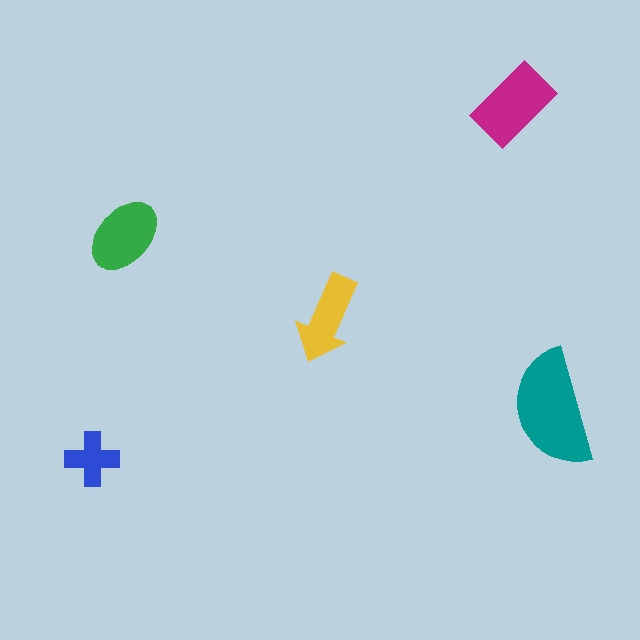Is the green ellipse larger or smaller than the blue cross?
Larger.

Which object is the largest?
The teal semicircle.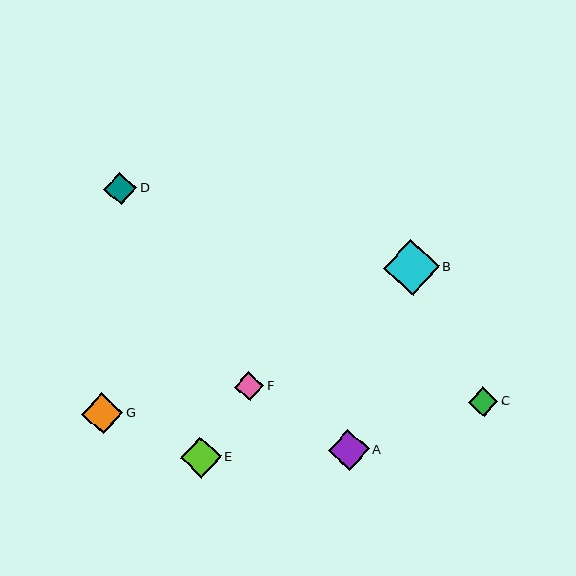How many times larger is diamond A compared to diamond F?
Diamond A is approximately 1.4 times the size of diamond F.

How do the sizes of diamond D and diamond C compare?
Diamond D and diamond C are approximately the same size.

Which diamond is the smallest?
Diamond F is the smallest with a size of approximately 29 pixels.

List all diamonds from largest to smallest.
From largest to smallest: B, E, G, A, D, C, F.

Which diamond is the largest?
Diamond B is the largest with a size of approximately 56 pixels.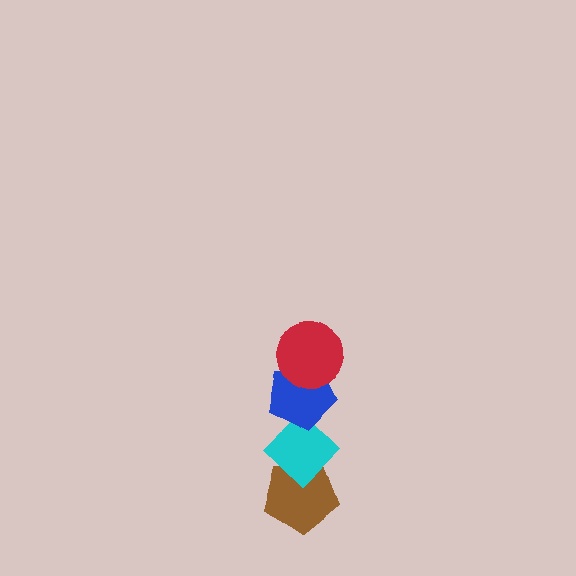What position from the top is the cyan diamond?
The cyan diamond is 3rd from the top.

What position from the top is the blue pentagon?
The blue pentagon is 2nd from the top.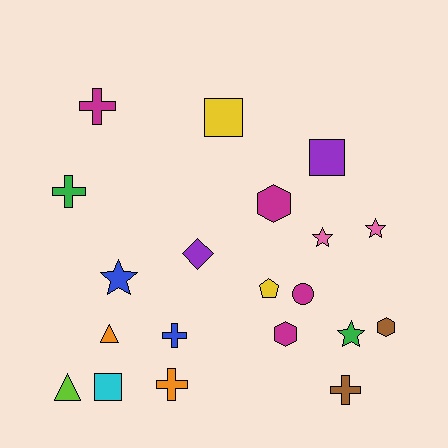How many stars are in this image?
There are 4 stars.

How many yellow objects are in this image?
There are 2 yellow objects.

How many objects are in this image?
There are 20 objects.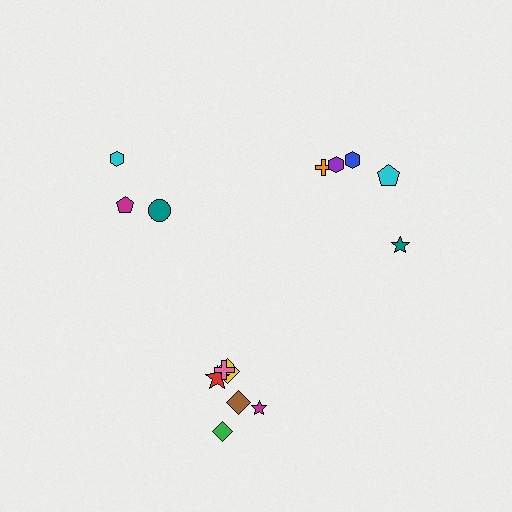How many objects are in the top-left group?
There are 3 objects.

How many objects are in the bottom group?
There are 6 objects.